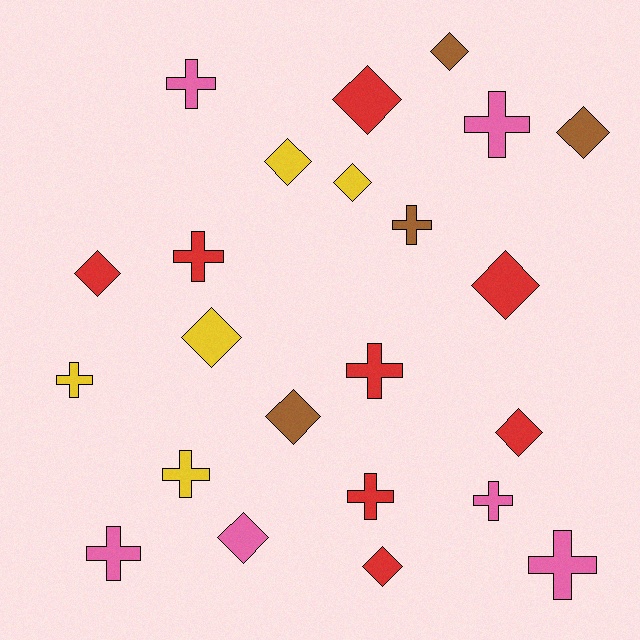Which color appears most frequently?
Red, with 8 objects.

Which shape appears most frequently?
Diamond, with 12 objects.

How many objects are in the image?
There are 23 objects.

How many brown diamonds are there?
There are 3 brown diamonds.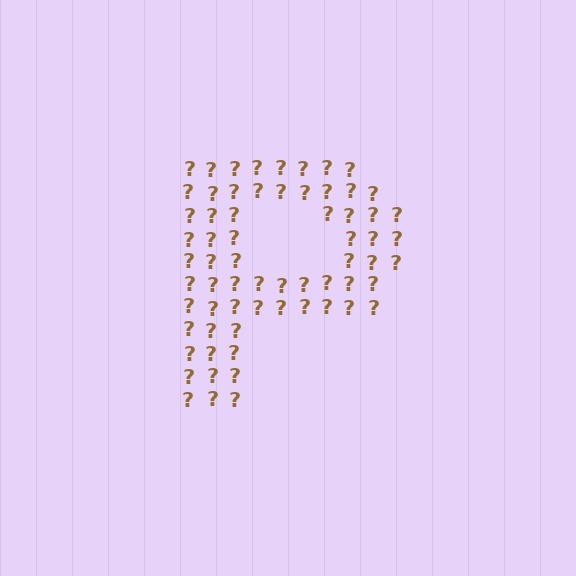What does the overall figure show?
The overall figure shows the letter P.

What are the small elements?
The small elements are question marks.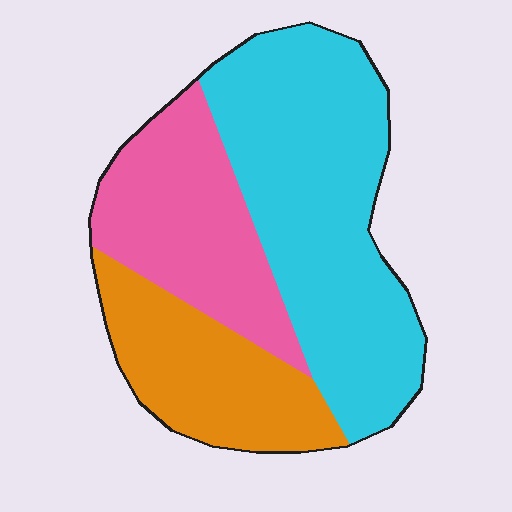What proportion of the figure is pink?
Pink takes up about one quarter (1/4) of the figure.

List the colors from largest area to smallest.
From largest to smallest: cyan, pink, orange.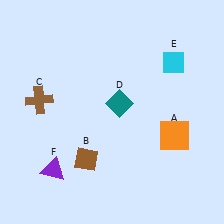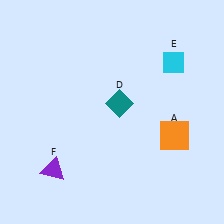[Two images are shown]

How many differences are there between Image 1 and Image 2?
There are 2 differences between the two images.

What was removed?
The brown diamond (B), the brown cross (C) were removed in Image 2.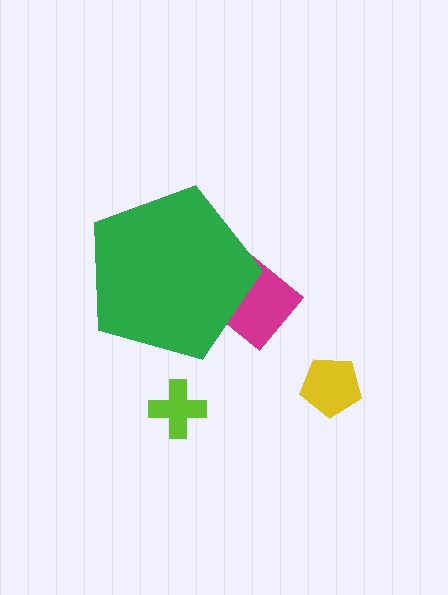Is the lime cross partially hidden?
No, the lime cross is fully visible.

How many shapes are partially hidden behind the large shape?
1 shape is partially hidden.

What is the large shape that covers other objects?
A green pentagon.